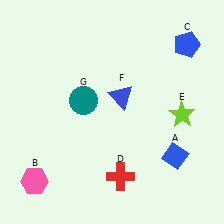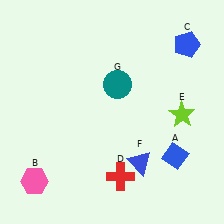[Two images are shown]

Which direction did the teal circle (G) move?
The teal circle (G) moved right.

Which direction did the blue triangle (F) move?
The blue triangle (F) moved down.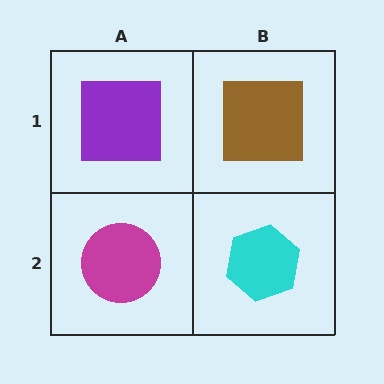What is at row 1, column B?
A brown square.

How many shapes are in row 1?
2 shapes.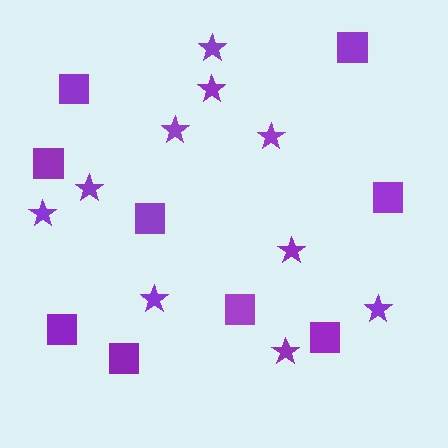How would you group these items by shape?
There are 2 groups: one group of stars (10) and one group of squares (9).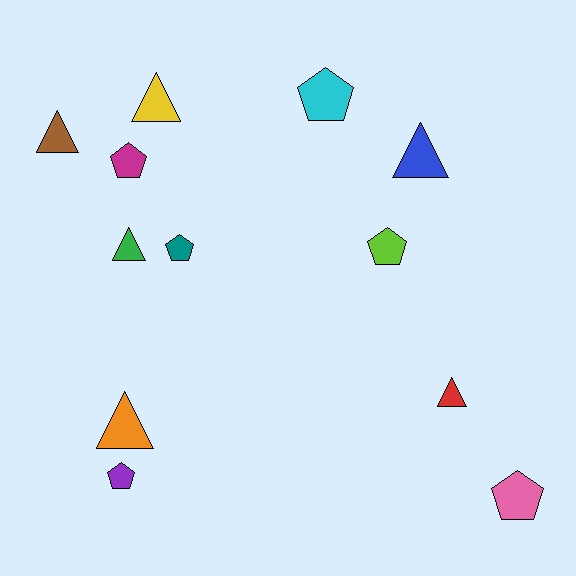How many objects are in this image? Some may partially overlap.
There are 12 objects.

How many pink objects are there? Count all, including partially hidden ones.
There is 1 pink object.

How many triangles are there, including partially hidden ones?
There are 6 triangles.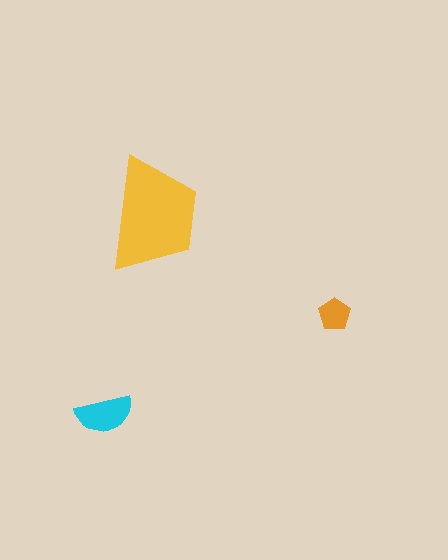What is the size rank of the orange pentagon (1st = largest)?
3rd.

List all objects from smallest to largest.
The orange pentagon, the cyan semicircle, the yellow trapezoid.